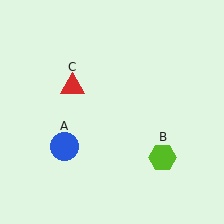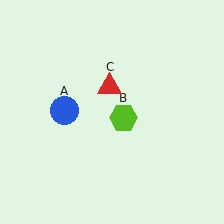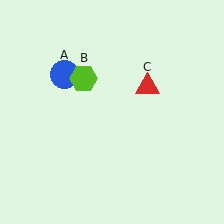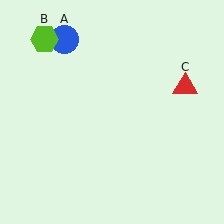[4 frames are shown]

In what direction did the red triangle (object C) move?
The red triangle (object C) moved right.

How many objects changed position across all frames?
3 objects changed position: blue circle (object A), lime hexagon (object B), red triangle (object C).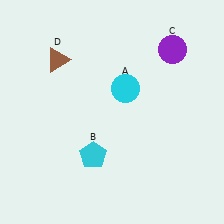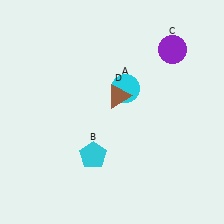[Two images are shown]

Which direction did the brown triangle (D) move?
The brown triangle (D) moved right.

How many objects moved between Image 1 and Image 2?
1 object moved between the two images.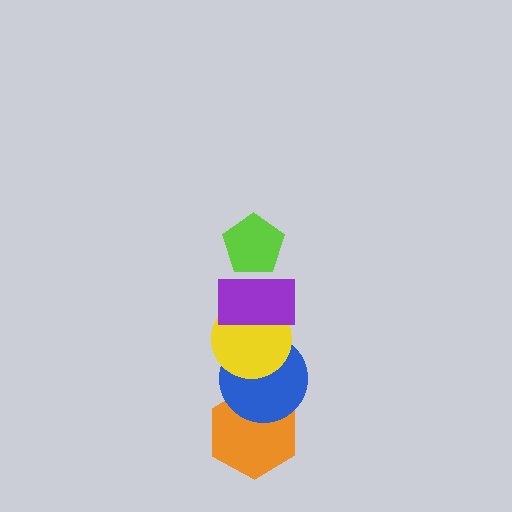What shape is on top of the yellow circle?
The purple rectangle is on top of the yellow circle.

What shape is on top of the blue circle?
The yellow circle is on top of the blue circle.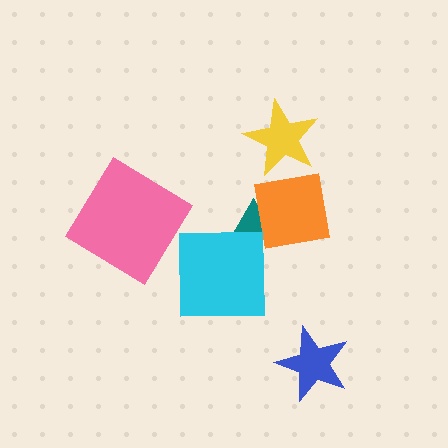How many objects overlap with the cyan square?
1 object overlaps with the cyan square.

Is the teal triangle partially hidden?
Yes, it is partially covered by another shape.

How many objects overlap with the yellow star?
1 object overlaps with the yellow star.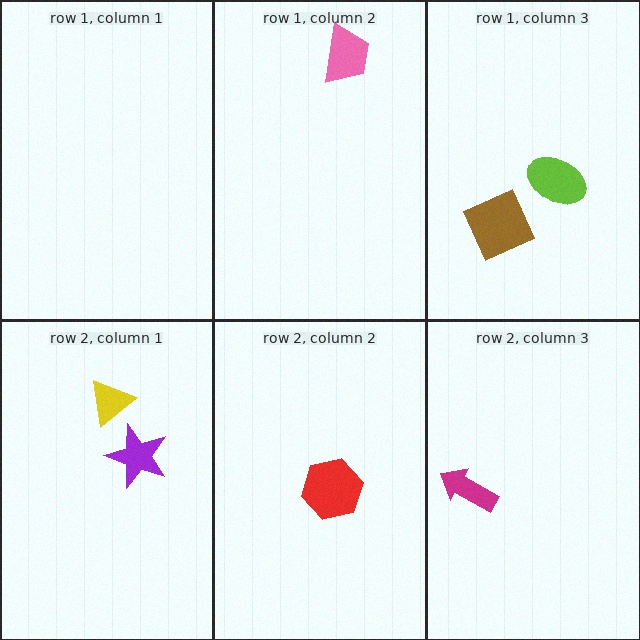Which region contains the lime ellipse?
The row 1, column 3 region.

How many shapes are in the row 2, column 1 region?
2.